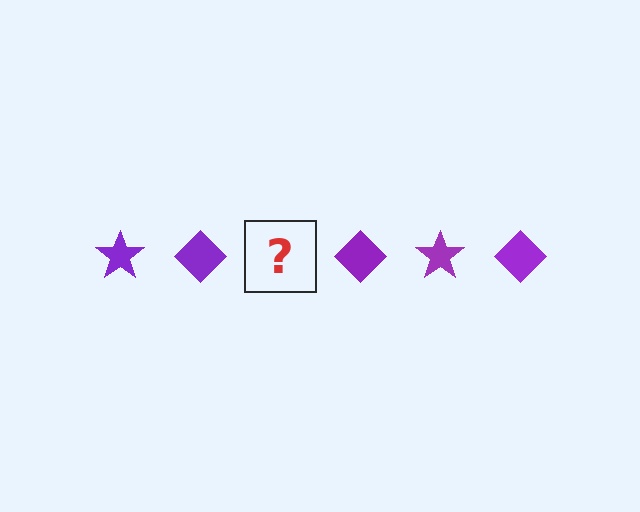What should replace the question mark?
The question mark should be replaced with a purple star.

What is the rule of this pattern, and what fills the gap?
The rule is that the pattern cycles through star, diamond shapes in purple. The gap should be filled with a purple star.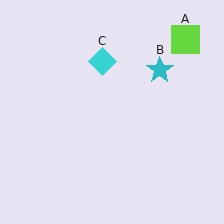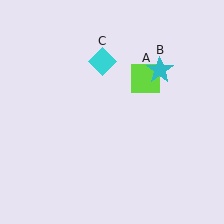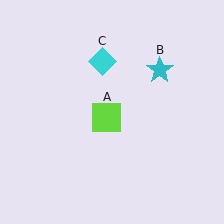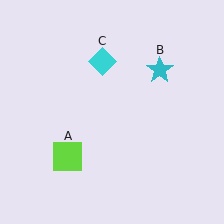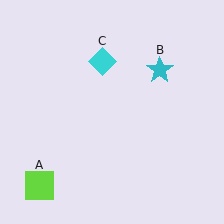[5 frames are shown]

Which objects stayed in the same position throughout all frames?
Cyan star (object B) and cyan diamond (object C) remained stationary.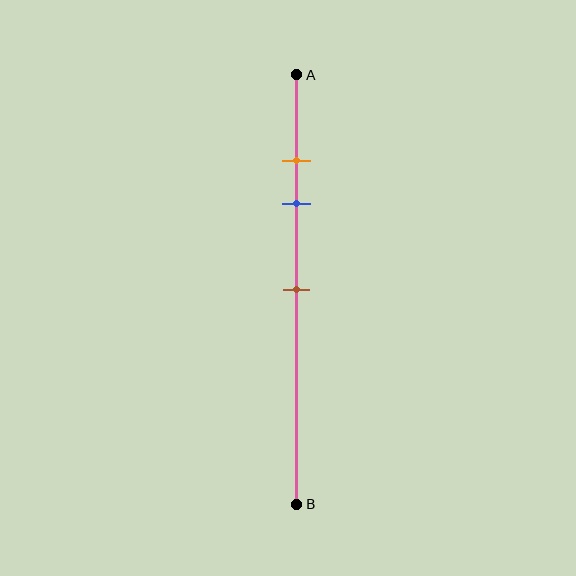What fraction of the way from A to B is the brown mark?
The brown mark is approximately 50% (0.5) of the way from A to B.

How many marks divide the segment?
There are 3 marks dividing the segment.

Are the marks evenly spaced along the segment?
No, the marks are not evenly spaced.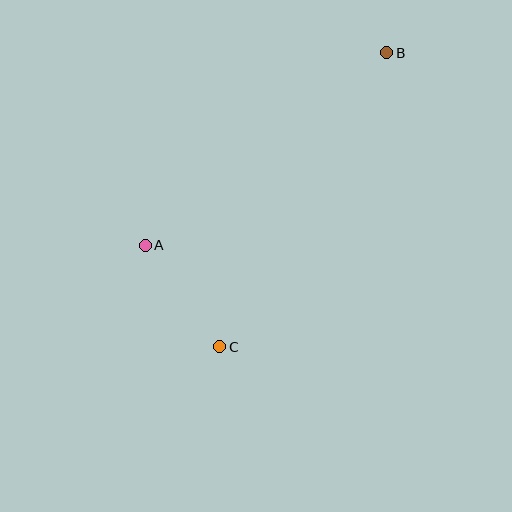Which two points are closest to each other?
Points A and C are closest to each other.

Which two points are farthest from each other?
Points B and C are farthest from each other.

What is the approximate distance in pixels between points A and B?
The distance between A and B is approximately 309 pixels.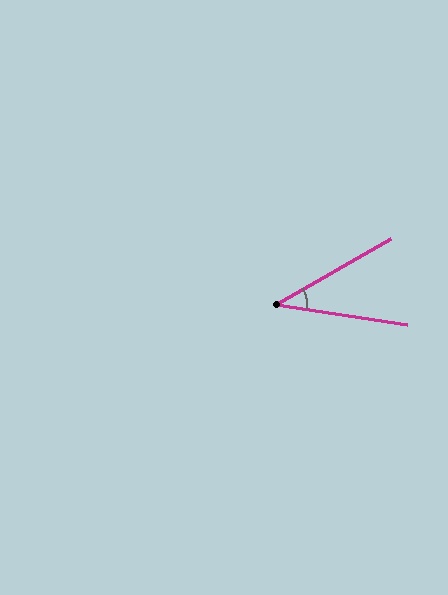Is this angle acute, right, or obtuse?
It is acute.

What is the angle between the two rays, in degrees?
Approximately 39 degrees.